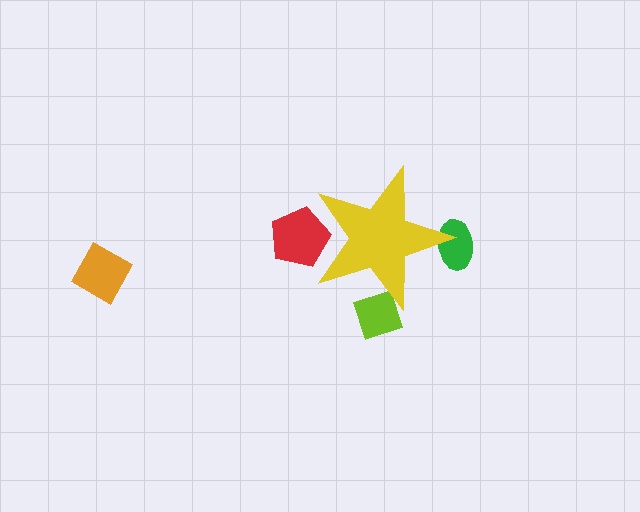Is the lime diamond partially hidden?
Yes, the lime diamond is partially hidden behind the yellow star.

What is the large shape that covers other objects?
A yellow star.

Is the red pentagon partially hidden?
Yes, the red pentagon is partially hidden behind the yellow star.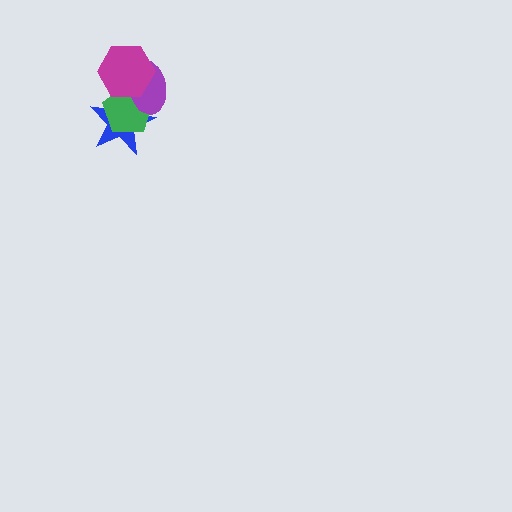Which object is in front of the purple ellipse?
The magenta hexagon is in front of the purple ellipse.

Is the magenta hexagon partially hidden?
No, no other shape covers it.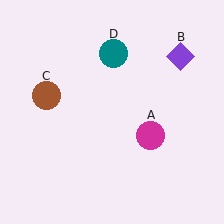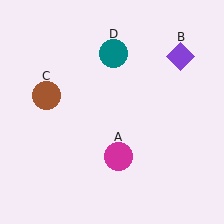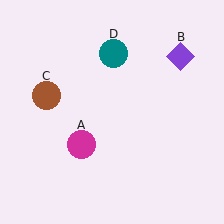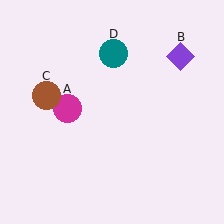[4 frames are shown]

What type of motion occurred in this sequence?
The magenta circle (object A) rotated clockwise around the center of the scene.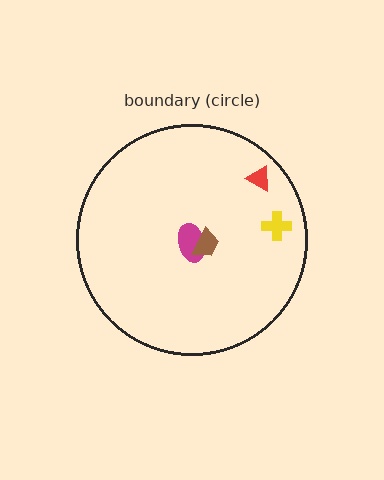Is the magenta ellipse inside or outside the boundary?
Inside.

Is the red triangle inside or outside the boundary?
Inside.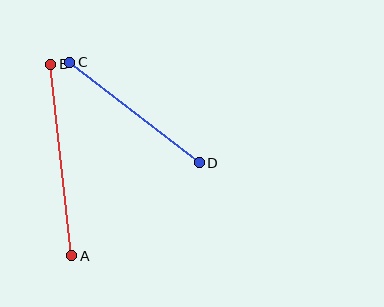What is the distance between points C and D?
The distance is approximately 164 pixels.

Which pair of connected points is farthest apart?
Points A and B are farthest apart.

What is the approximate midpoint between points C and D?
The midpoint is at approximately (135, 113) pixels.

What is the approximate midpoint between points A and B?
The midpoint is at approximately (61, 160) pixels.